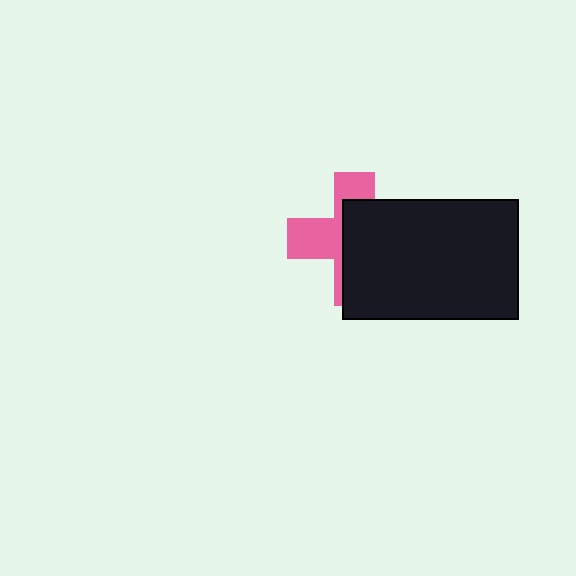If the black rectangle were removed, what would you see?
You would see the complete pink cross.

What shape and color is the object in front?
The object in front is a black rectangle.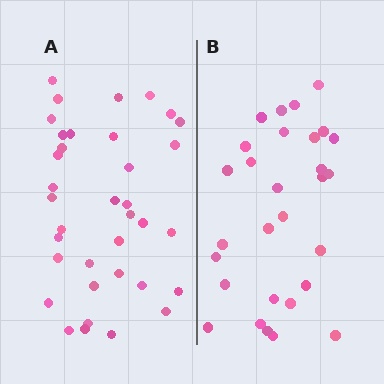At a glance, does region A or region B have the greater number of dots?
Region A (the left region) has more dots.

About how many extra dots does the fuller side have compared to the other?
Region A has roughly 8 or so more dots than region B.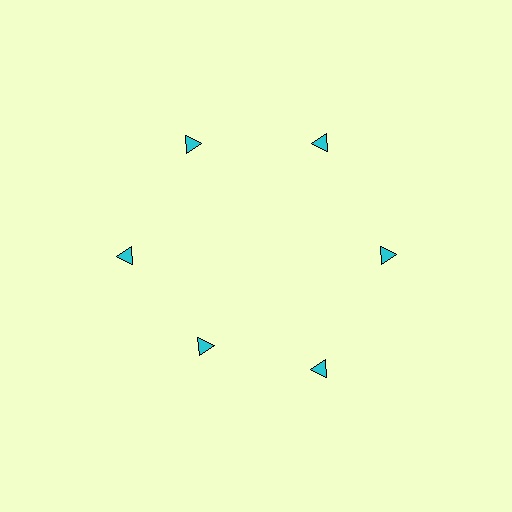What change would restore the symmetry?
The symmetry would be restored by moving it outward, back onto the ring so that all 6 triangles sit at equal angles and equal distance from the center.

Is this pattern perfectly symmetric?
No. The 6 cyan triangles are arranged in a ring, but one element near the 7 o'clock position is pulled inward toward the center, breaking the 6-fold rotational symmetry.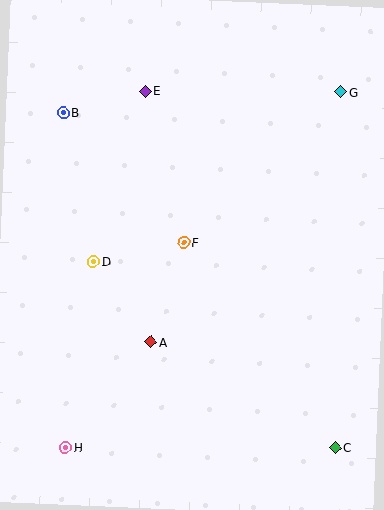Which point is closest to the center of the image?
Point F at (184, 242) is closest to the center.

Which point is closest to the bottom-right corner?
Point C is closest to the bottom-right corner.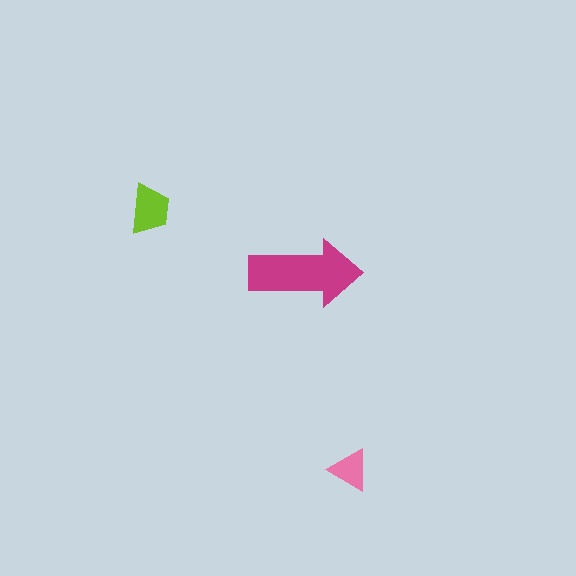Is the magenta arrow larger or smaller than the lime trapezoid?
Larger.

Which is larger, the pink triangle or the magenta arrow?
The magenta arrow.